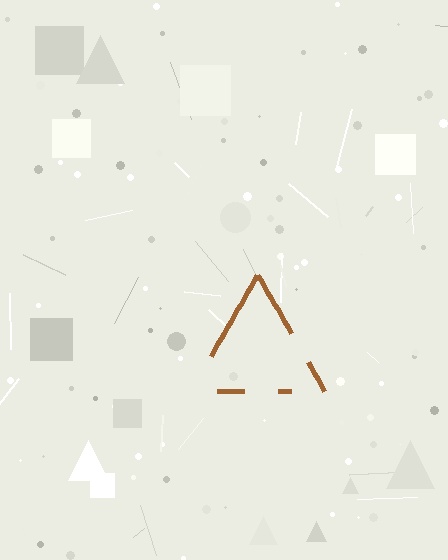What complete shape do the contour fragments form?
The contour fragments form a triangle.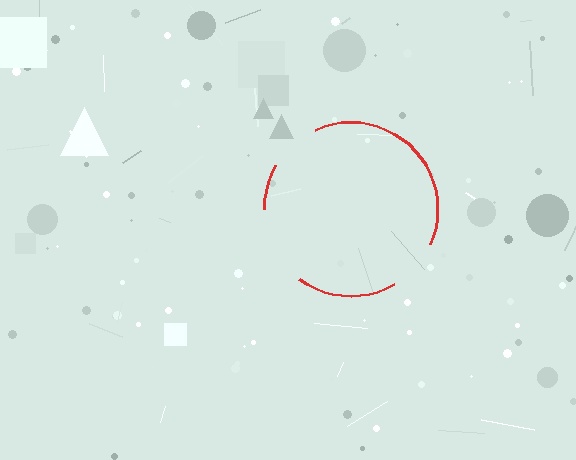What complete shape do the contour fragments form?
The contour fragments form a circle.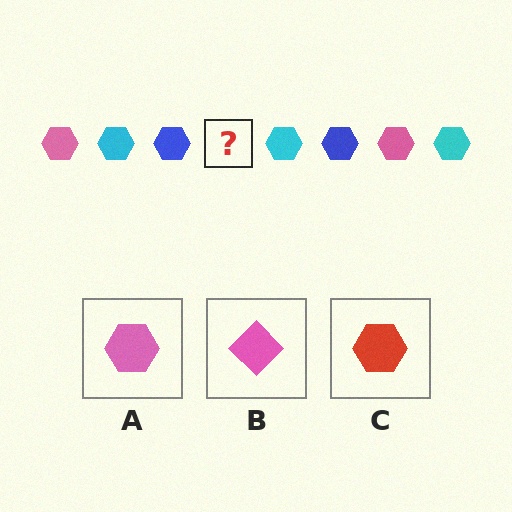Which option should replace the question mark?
Option A.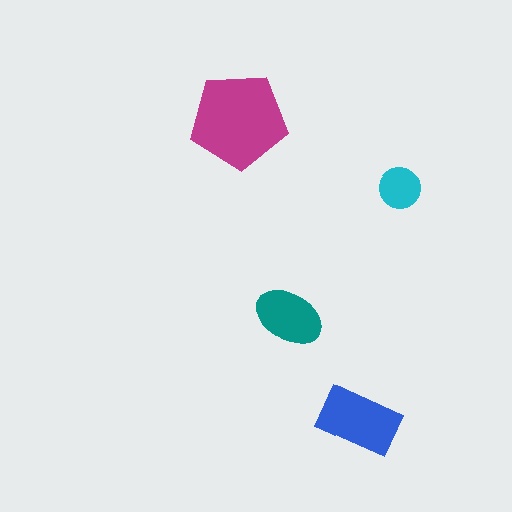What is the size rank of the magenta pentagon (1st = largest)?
1st.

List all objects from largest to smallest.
The magenta pentagon, the blue rectangle, the teal ellipse, the cyan circle.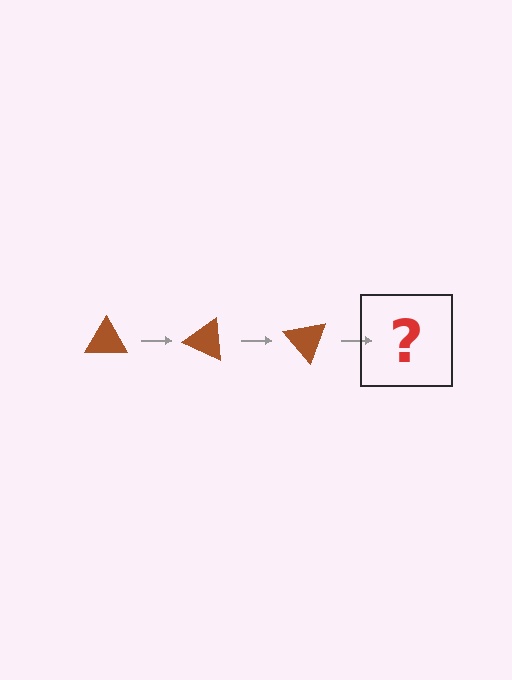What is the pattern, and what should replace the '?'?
The pattern is that the triangle rotates 25 degrees each step. The '?' should be a brown triangle rotated 75 degrees.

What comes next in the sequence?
The next element should be a brown triangle rotated 75 degrees.